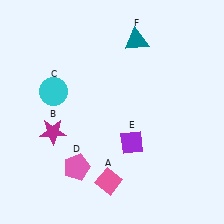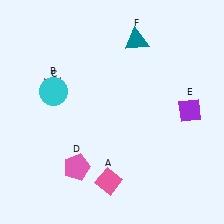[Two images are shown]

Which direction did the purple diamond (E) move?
The purple diamond (E) moved right.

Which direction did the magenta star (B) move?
The magenta star (B) moved up.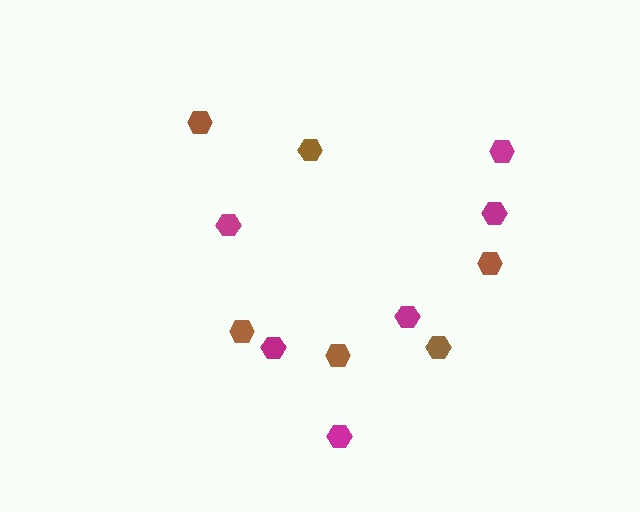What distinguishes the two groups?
There are 2 groups: one group of magenta hexagons (6) and one group of brown hexagons (6).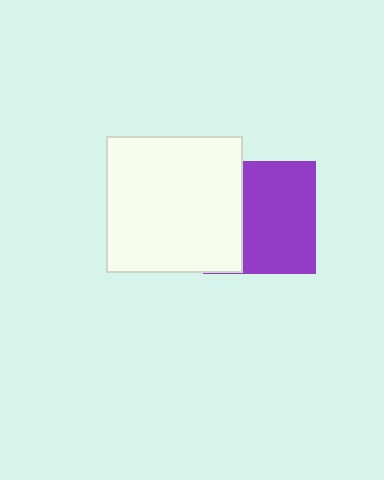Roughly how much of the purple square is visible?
About half of it is visible (roughly 64%).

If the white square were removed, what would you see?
You would see the complete purple square.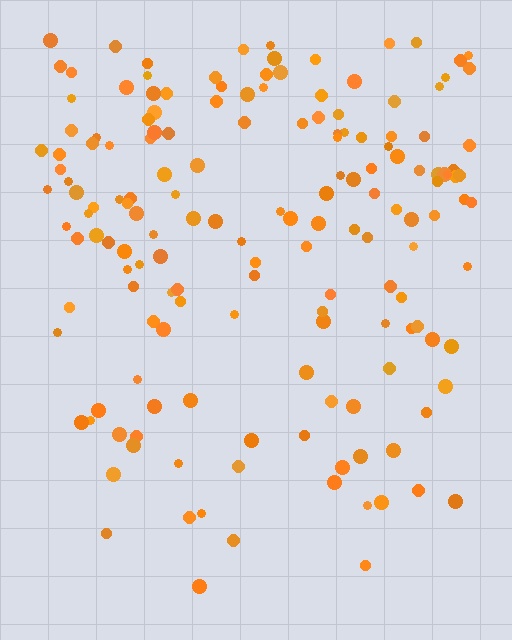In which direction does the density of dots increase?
From bottom to top, with the top side densest.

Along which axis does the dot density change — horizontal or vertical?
Vertical.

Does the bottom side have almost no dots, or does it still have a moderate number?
Still a moderate number, just noticeably fewer than the top.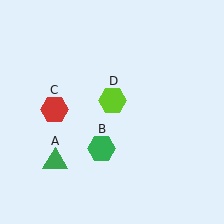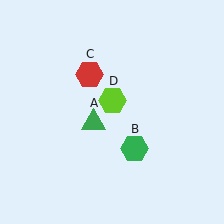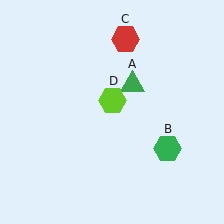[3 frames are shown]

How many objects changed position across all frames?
3 objects changed position: green triangle (object A), green hexagon (object B), red hexagon (object C).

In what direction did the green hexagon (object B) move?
The green hexagon (object B) moved right.